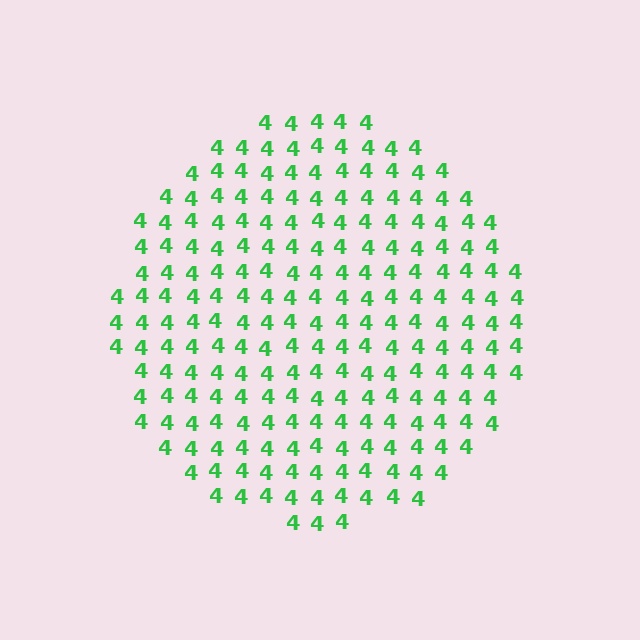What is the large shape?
The large shape is a circle.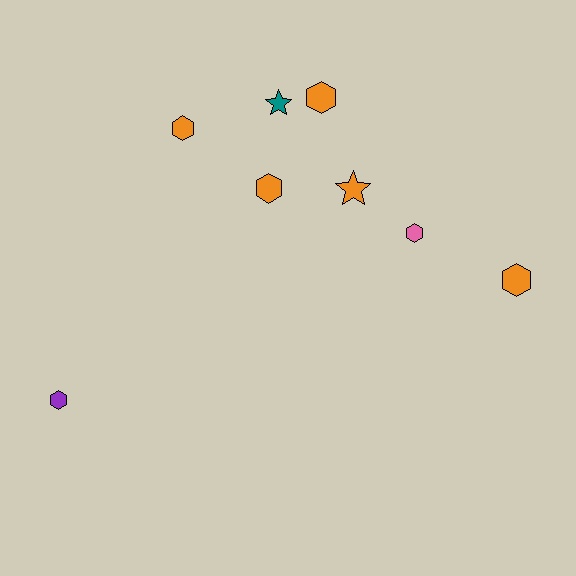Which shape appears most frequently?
Hexagon, with 6 objects.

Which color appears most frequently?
Orange, with 5 objects.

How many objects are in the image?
There are 8 objects.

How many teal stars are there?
There is 1 teal star.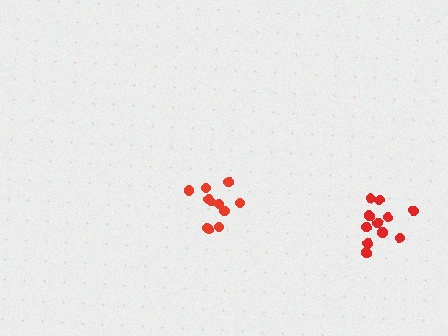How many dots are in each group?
Group 1: 11 dots, Group 2: 11 dots (22 total).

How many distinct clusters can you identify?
There are 2 distinct clusters.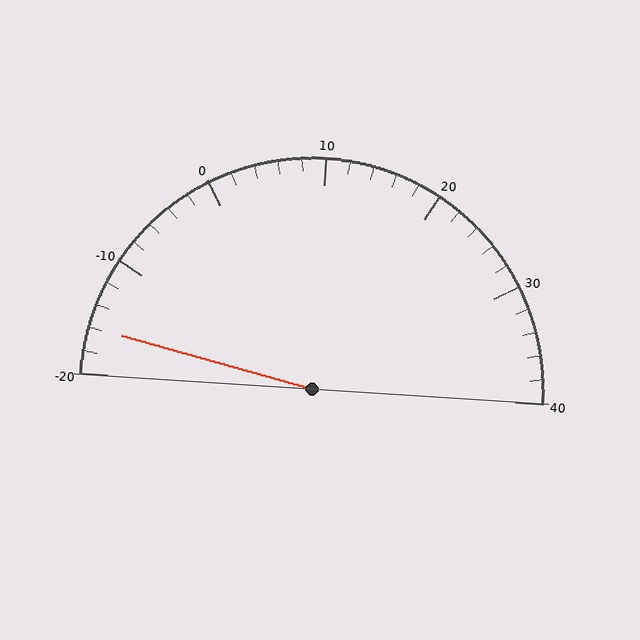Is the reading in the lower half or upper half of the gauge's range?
The reading is in the lower half of the range (-20 to 40).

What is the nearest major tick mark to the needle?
The nearest major tick mark is -20.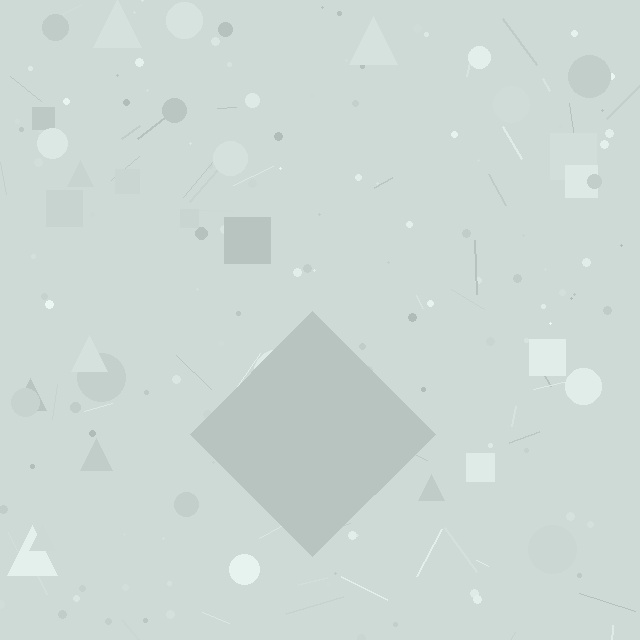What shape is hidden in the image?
A diamond is hidden in the image.